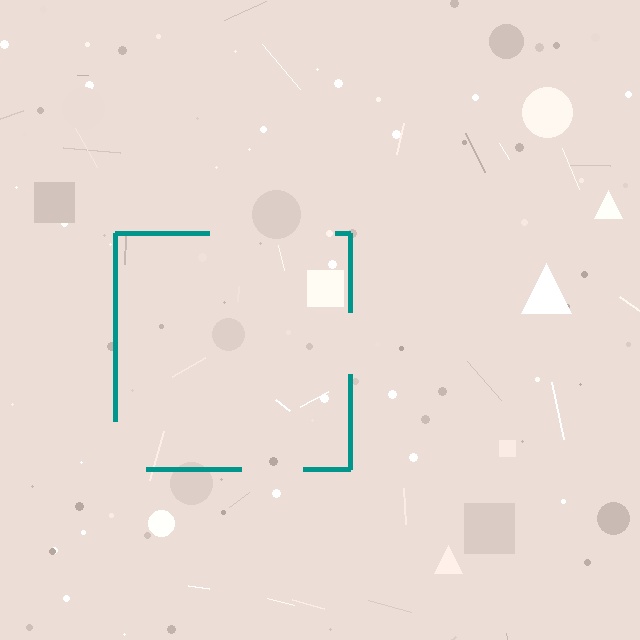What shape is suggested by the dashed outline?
The dashed outline suggests a square.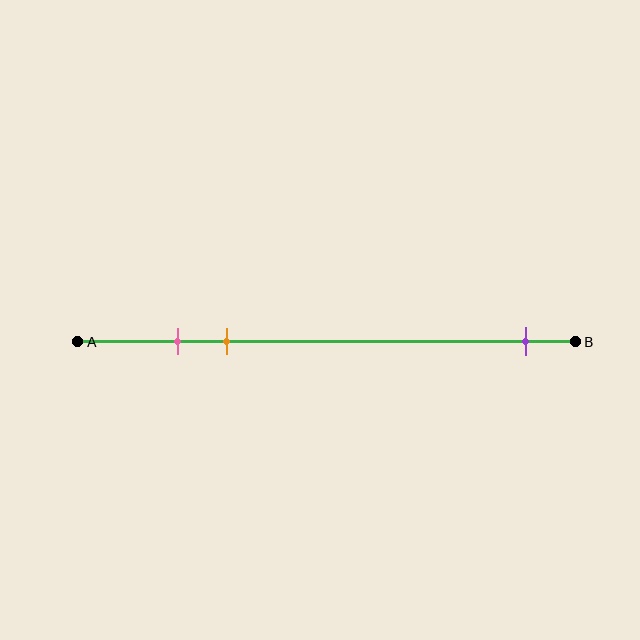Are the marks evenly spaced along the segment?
No, the marks are not evenly spaced.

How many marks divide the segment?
There are 3 marks dividing the segment.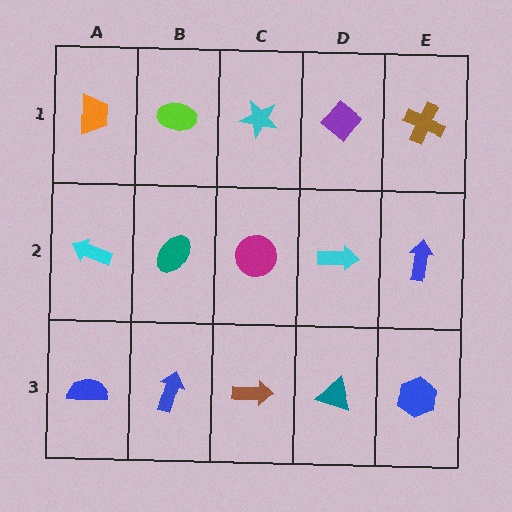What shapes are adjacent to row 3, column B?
A teal ellipse (row 2, column B), a blue semicircle (row 3, column A), a brown arrow (row 3, column C).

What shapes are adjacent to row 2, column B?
A lime ellipse (row 1, column B), a blue arrow (row 3, column B), a cyan arrow (row 2, column A), a magenta circle (row 2, column C).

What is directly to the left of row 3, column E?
A teal triangle.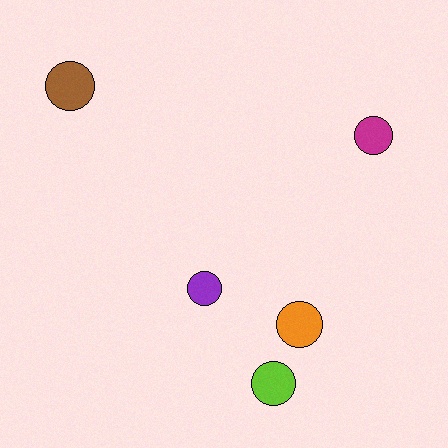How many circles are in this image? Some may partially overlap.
There are 5 circles.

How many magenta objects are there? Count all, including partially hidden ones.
There is 1 magenta object.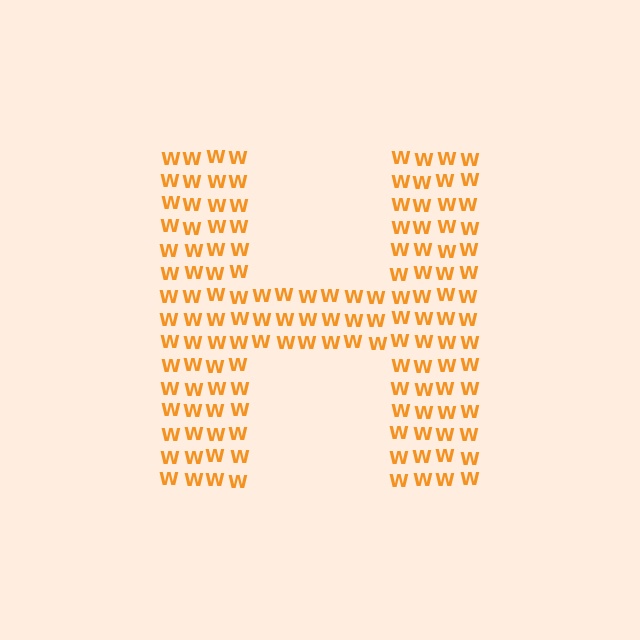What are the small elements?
The small elements are letter W's.